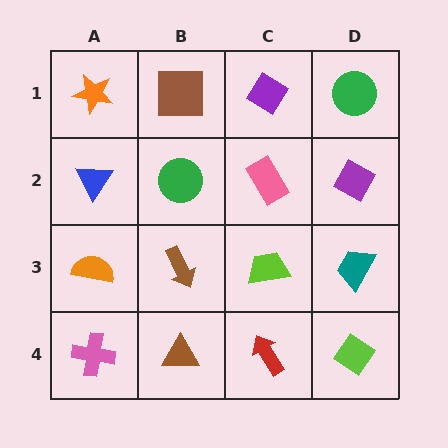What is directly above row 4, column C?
A lime trapezoid.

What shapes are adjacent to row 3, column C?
A pink rectangle (row 2, column C), a red arrow (row 4, column C), a brown arrow (row 3, column B), a teal trapezoid (row 3, column D).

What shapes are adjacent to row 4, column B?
A brown arrow (row 3, column B), a pink cross (row 4, column A), a red arrow (row 4, column C).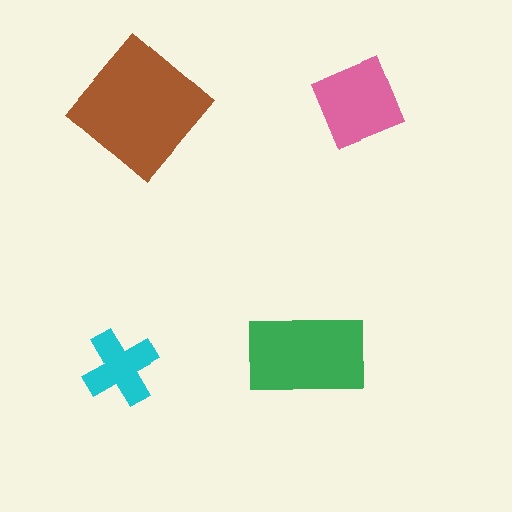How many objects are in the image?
There are 4 objects in the image.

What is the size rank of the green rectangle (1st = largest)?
2nd.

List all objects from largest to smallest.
The brown diamond, the green rectangle, the pink diamond, the cyan cross.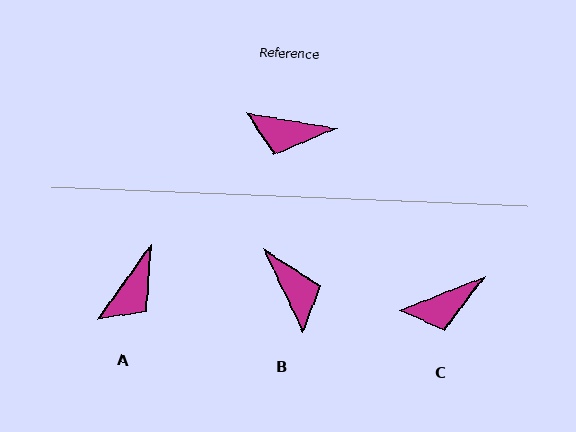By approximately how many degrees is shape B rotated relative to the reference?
Approximately 125 degrees counter-clockwise.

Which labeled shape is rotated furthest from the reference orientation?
B, about 125 degrees away.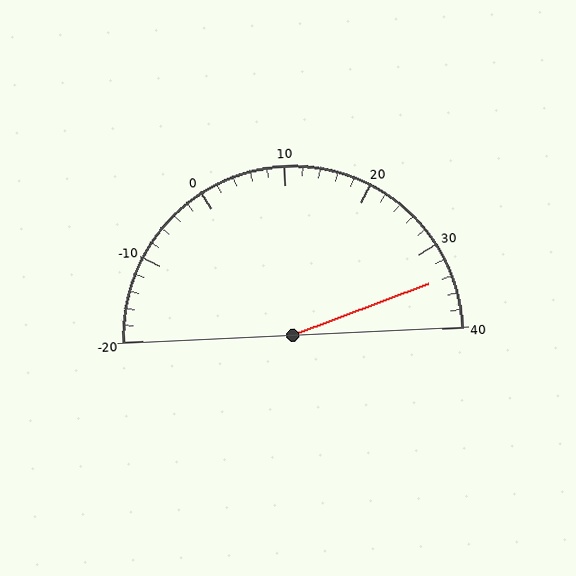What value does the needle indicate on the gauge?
The needle indicates approximately 34.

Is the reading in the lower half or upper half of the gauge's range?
The reading is in the upper half of the range (-20 to 40).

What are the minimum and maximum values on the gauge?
The gauge ranges from -20 to 40.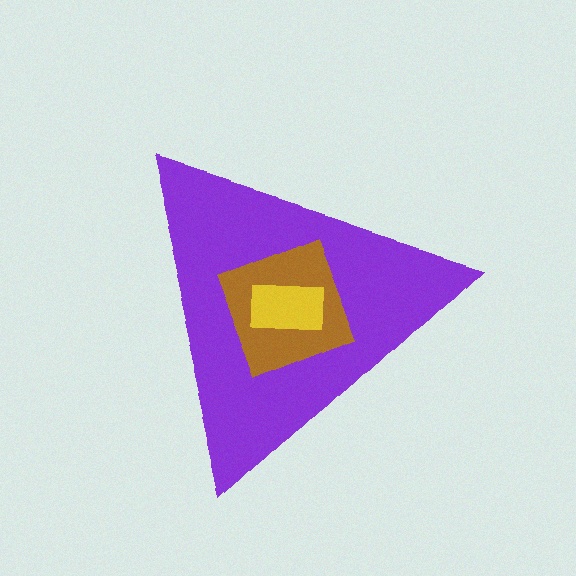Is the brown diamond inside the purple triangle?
Yes.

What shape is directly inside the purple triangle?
The brown diamond.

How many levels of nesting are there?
3.